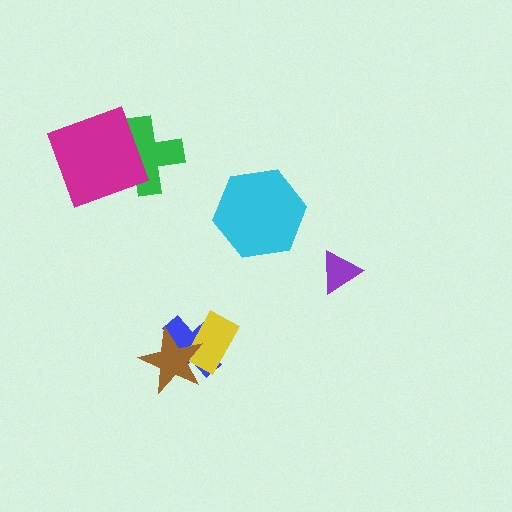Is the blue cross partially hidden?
Yes, it is partially covered by another shape.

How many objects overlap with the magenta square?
1 object overlaps with the magenta square.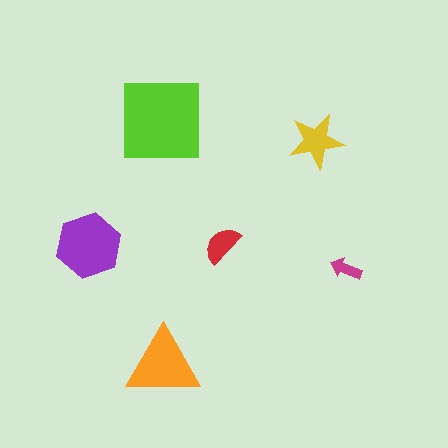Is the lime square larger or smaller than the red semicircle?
Larger.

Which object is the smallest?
The magenta arrow.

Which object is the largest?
The lime square.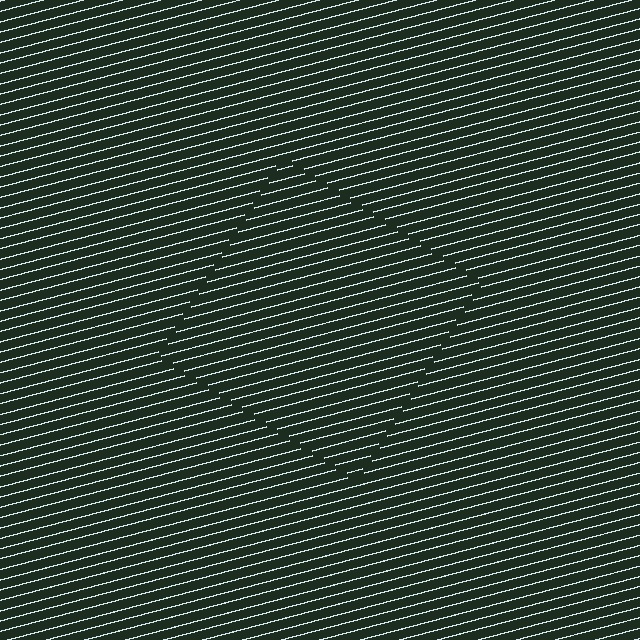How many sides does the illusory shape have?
4 sides — the line-ends trace a square.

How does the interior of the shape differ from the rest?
The interior of the shape contains the same grating, shifted by half a period — the contour is defined by the phase discontinuity where line-ends from the inner and outer gratings abut.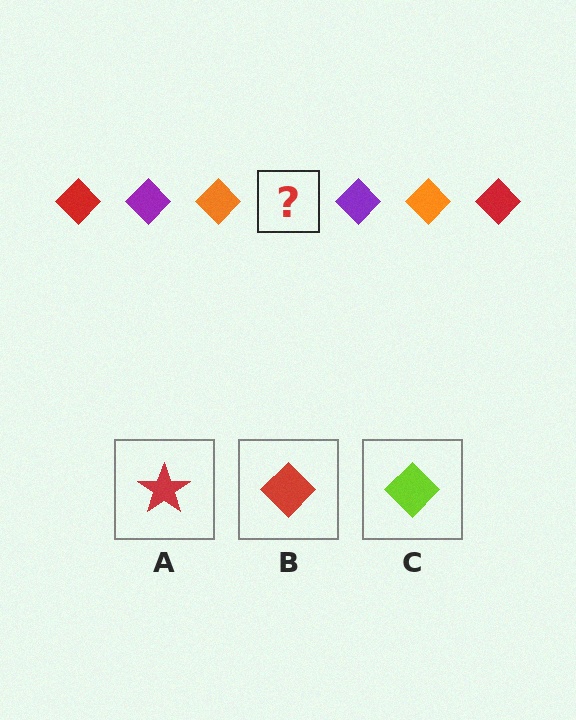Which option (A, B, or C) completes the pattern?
B.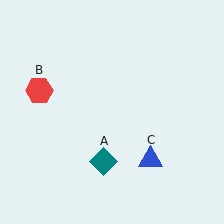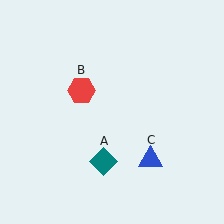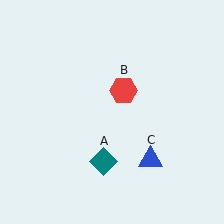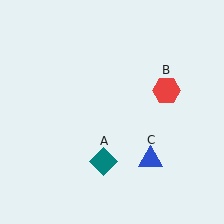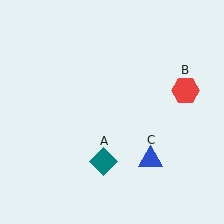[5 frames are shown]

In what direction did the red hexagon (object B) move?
The red hexagon (object B) moved right.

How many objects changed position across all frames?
1 object changed position: red hexagon (object B).